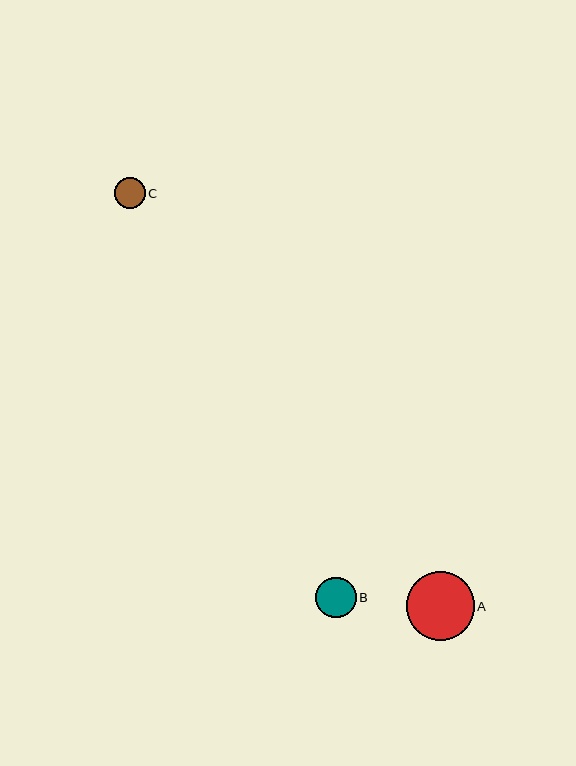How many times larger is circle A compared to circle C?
Circle A is approximately 2.2 times the size of circle C.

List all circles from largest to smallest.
From largest to smallest: A, B, C.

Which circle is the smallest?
Circle C is the smallest with a size of approximately 30 pixels.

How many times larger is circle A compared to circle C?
Circle A is approximately 2.2 times the size of circle C.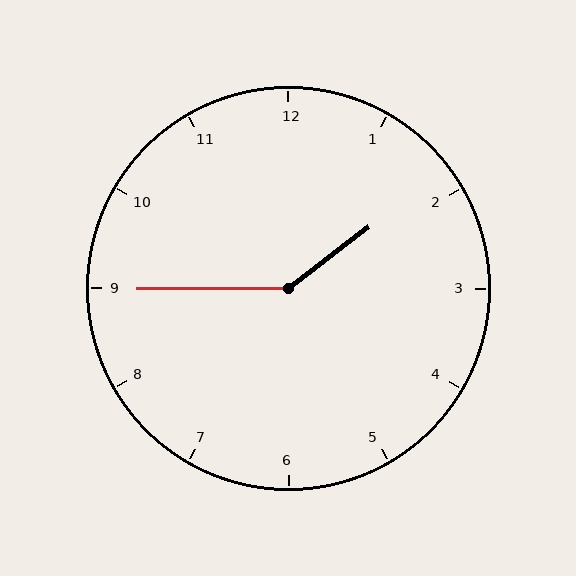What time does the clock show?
1:45.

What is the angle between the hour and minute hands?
Approximately 142 degrees.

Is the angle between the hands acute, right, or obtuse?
It is obtuse.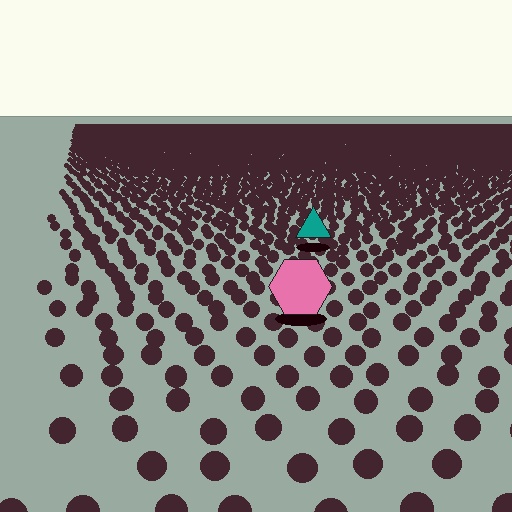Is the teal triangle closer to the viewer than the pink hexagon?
No. The pink hexagon is closer — you can tell from the texture gradient: the ground texture is coarser near it.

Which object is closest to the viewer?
The pink hexagon is closest. The texture marks near it are larger and more spread out.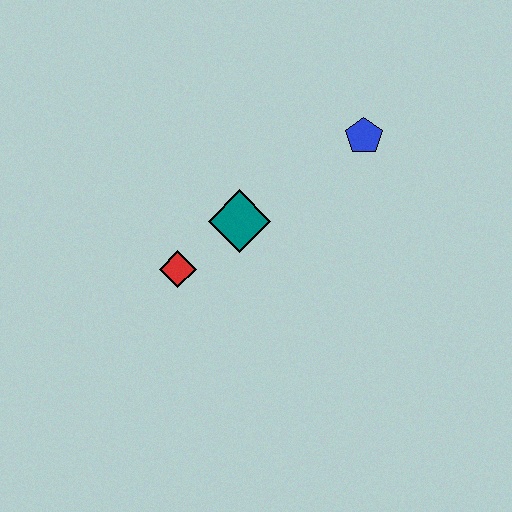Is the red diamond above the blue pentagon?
No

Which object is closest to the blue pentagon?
The teal diamond is closest to the blue pentagon.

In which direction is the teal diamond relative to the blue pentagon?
The teal diamond is to the left of the blue pentagon.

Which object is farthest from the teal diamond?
The blue pentagon is farthest from the teal diamond.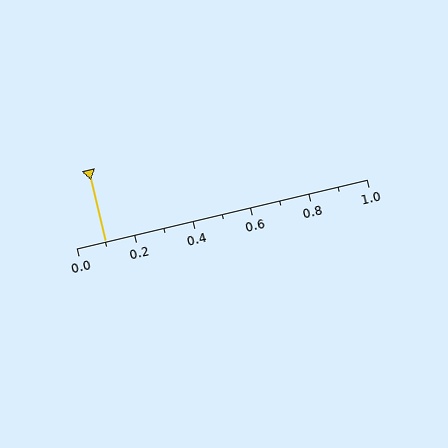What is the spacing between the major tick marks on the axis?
The major ticks are spaced 0.2 apart.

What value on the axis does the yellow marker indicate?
The marker indicates approximately 0.1.